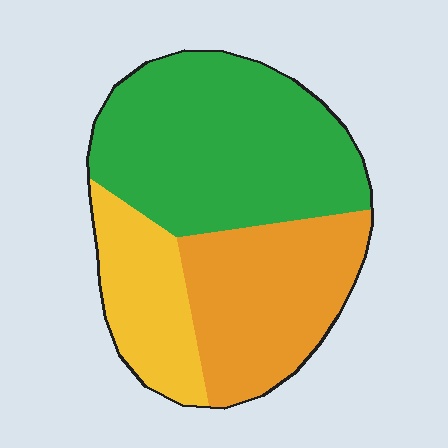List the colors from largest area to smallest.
From largest to smallest: green, orange, yellow.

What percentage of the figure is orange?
Orange takes up about one third (1/3) of the figure.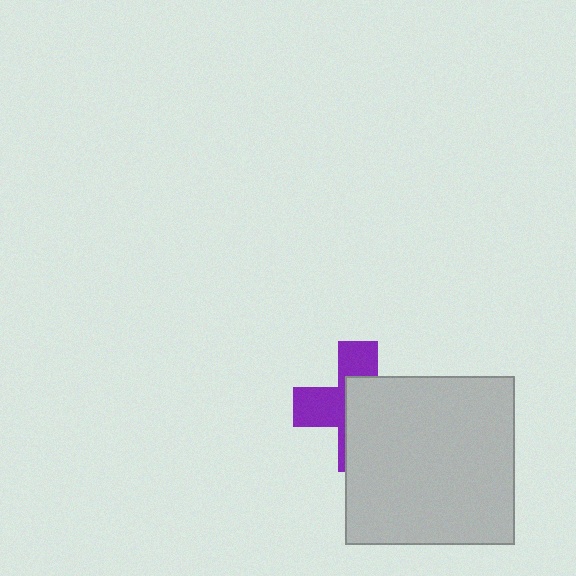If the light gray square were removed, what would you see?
You would see the complete purple cross.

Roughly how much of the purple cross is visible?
A small part of it is visible (roughly 44%).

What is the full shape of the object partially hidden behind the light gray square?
The partially hidden object is a purple cross.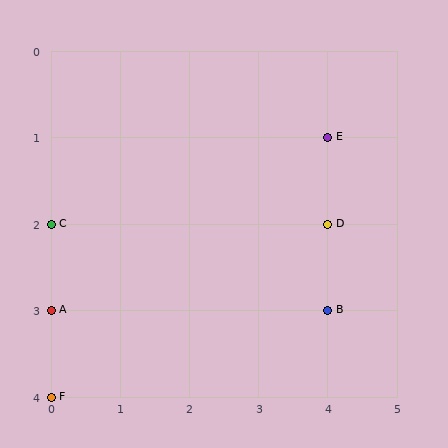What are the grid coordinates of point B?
Point B is at grid coordinates (4, 3).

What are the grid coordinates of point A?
Point A is at grid coordinates (0, 3).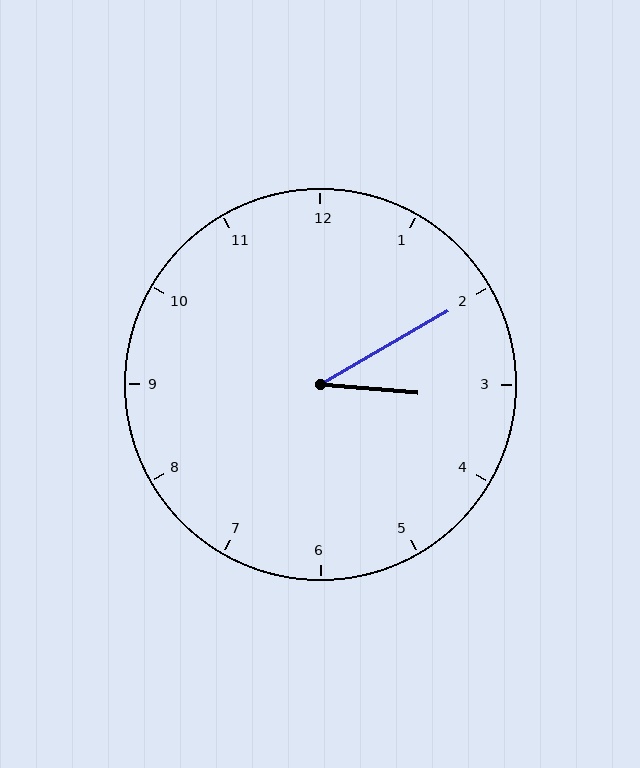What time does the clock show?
3:10.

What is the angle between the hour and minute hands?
Approximately 35 degrees.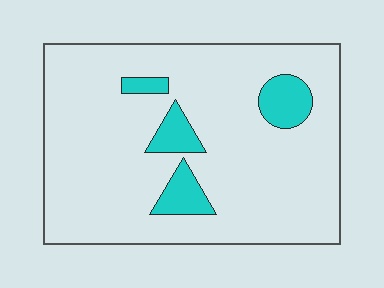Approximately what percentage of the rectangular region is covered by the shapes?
Approximately 10%.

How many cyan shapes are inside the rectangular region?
4.